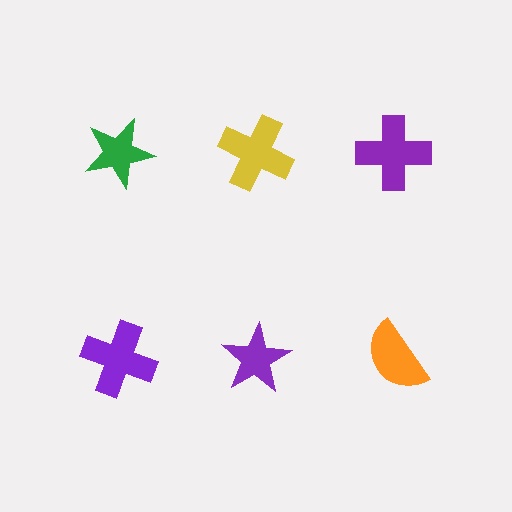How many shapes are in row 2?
3 shapes.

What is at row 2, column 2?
A purple star.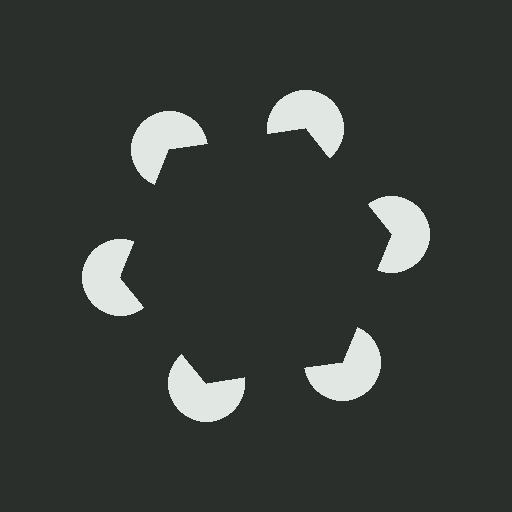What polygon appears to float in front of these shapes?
An illusory hexagon — its edges are inferred from the aligned wedge cuts in the pac-man discs, not physically drawn.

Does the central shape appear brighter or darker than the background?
It typically appears slightly darker than the background, even though no actual brightness change is drawn.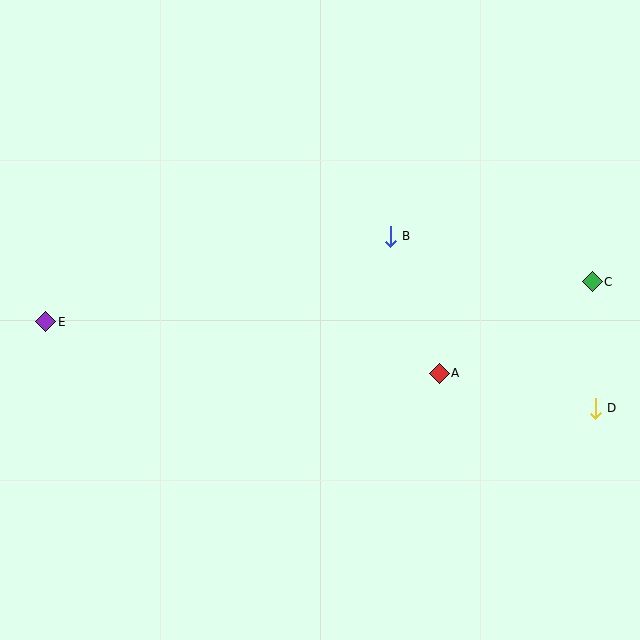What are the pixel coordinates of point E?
Point E is at (46, 322).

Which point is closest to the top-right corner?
Point C is closest to the top-right corner.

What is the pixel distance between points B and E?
The distance between B and E is 355 pixels.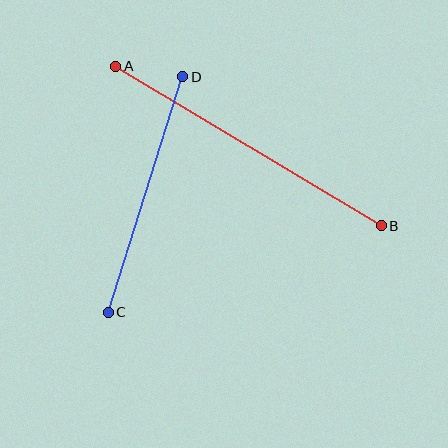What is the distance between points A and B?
The distance is approximately 309 pixels.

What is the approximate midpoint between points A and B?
The midpoint is at approximately (249, 146) pixels.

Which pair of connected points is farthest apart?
Points A and B are farthest apart.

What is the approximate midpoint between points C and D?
The midpoint is at approximately (145, 195) pixels.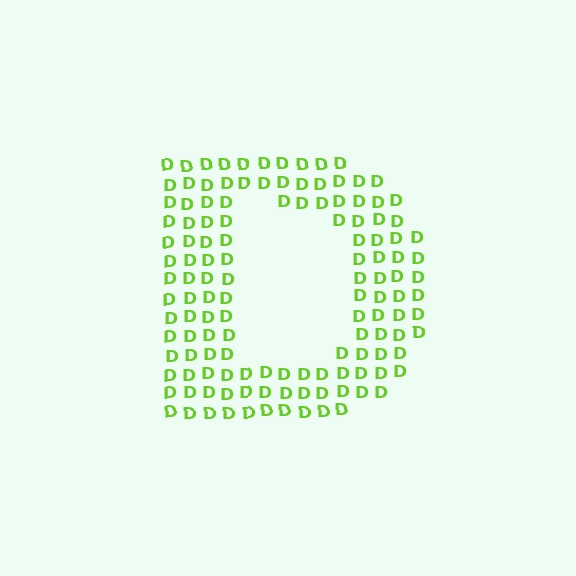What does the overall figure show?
The overall figure shows the letter D.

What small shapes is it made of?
It is made of small letter D's.